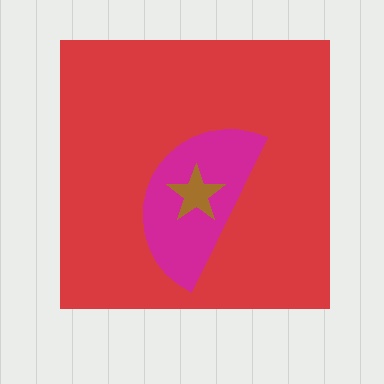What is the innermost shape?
The brown star.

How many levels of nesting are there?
3.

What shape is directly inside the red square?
The magenta semicircle.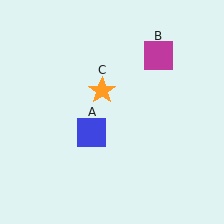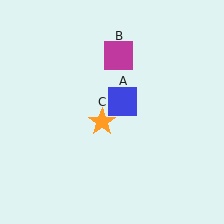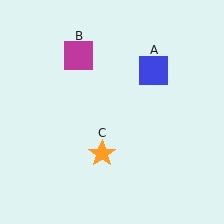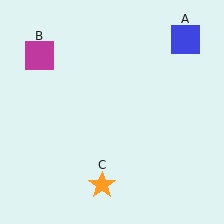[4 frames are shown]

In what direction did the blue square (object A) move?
The blue square (object A) moved up and to the right.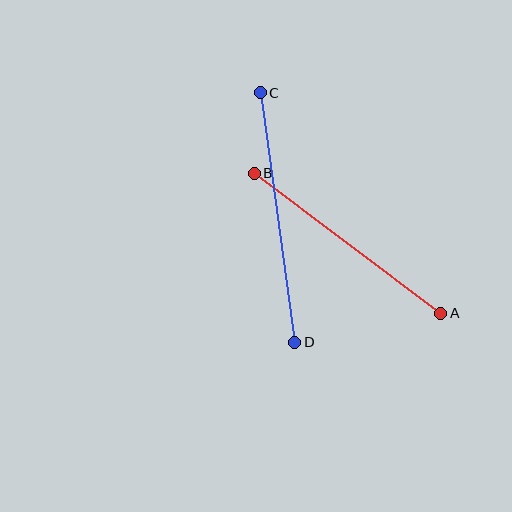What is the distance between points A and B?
The distance is approximately 233 pixels.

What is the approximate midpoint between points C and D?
The midpoint is at approximately (277, 218) pixels.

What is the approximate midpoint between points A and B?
The midpoint is at approximately (348, 243) pixels.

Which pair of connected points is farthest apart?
Points C and D are farthest apart.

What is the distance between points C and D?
The distance is approximately 252 pixels.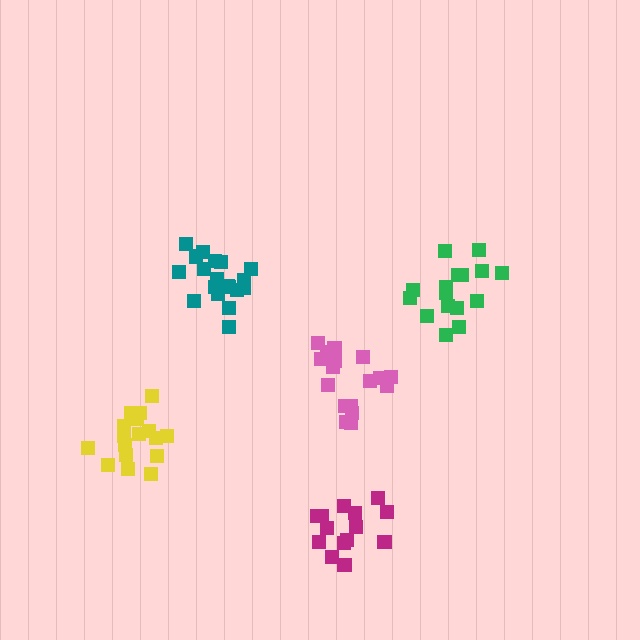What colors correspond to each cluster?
The clusters are colored: teal, pink, yellow, magenta, green.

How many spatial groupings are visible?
There are 5 spatial groupings.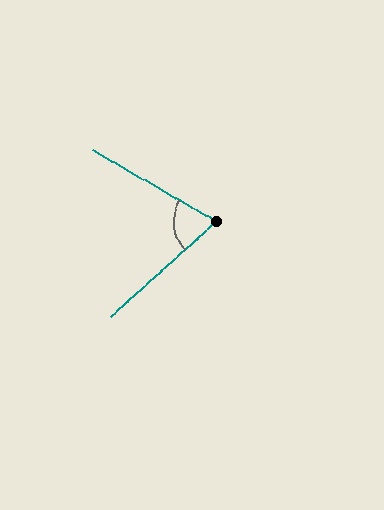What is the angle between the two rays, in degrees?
Approximately 72 degrees.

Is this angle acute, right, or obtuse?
It is acute.